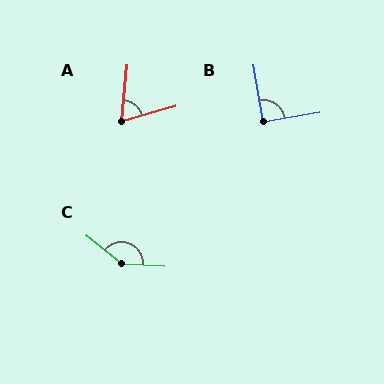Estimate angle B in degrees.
Approximately 90 degrees.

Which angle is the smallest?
A, at approximately 68 degrees.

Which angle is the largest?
C, at approximately 144 degrees.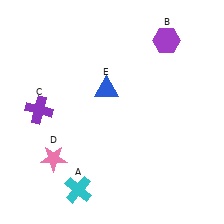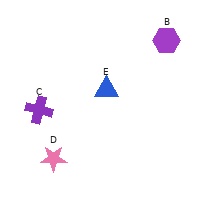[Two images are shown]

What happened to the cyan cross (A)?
The cyan cross (A) was removed in Image 2. It was in the bottom-left area of Image 1.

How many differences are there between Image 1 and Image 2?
There is 1 difference between the two images.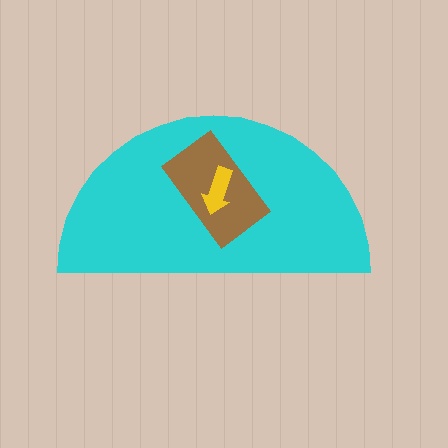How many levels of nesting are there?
3.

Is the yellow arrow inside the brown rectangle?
Yes.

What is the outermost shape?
The cyan semicircle.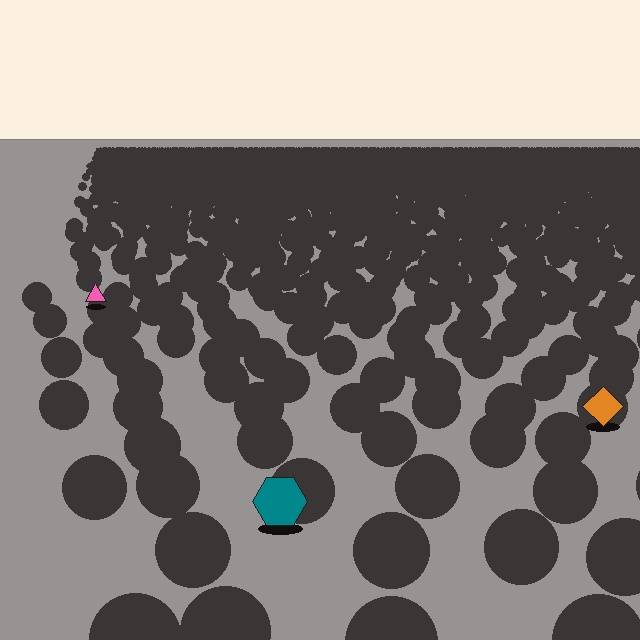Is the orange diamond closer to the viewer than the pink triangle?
Yes. The orange diamond is closer — you can tell from the texture gradient: the ground texture is coarser near it.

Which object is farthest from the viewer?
The pink triangle is farthest from the viewer. It appears smaller and the ground texture around it is denser.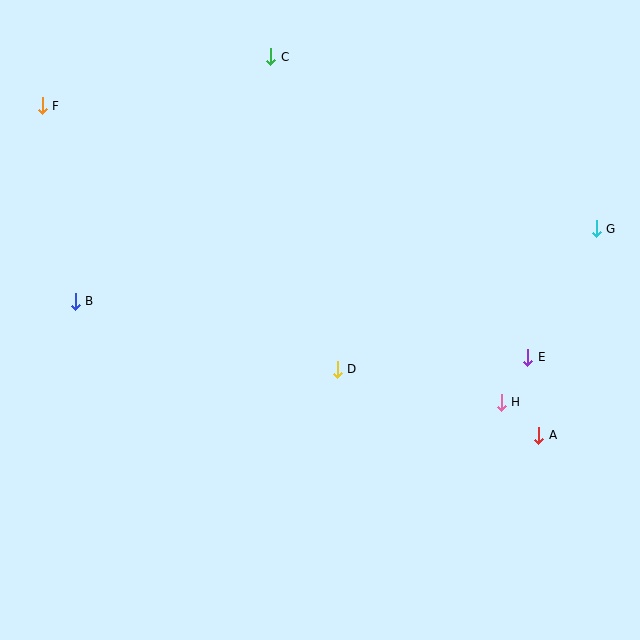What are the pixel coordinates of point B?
Point B is at (75, 301).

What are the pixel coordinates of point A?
Point A is at (539, 435).